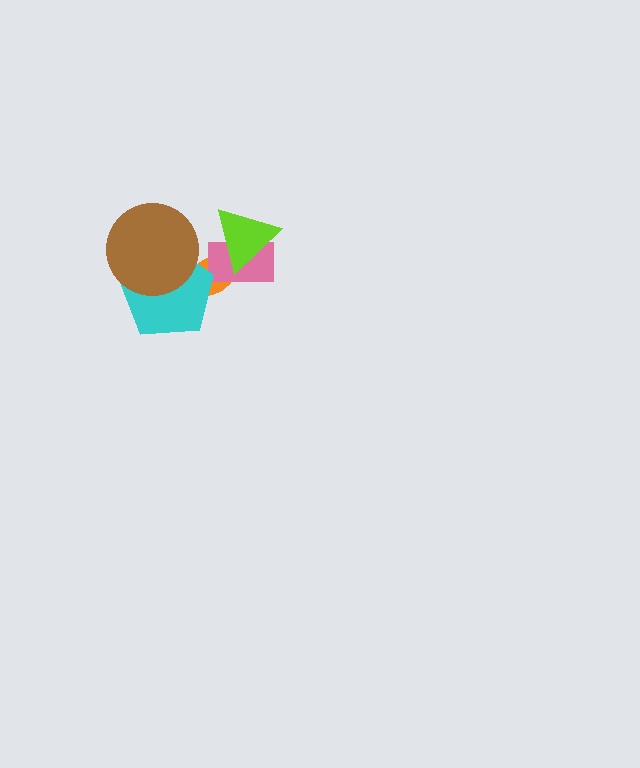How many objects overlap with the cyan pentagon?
2 objects overlap with the cyan pentagon.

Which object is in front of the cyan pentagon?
The brown circle is in front of the cyan pentagon.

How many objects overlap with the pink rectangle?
2 objects overlap with the pink rectangle.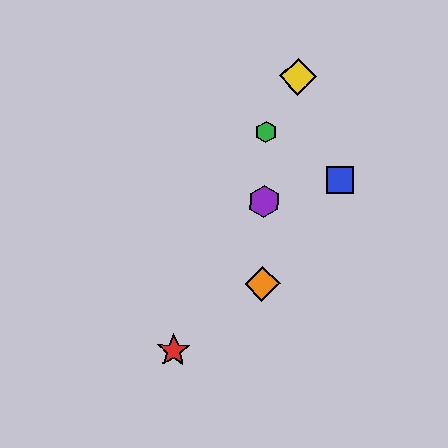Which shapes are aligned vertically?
The green hexagon, the purple hexagon, the orange diamond are aligned vertically.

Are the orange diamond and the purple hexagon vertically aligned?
Yes, both are at x≈262.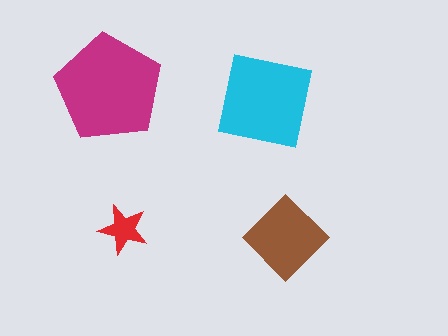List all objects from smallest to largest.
The red star, the brown diamond, the cyan square, the magenta pentagon.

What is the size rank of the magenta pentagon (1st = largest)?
1st.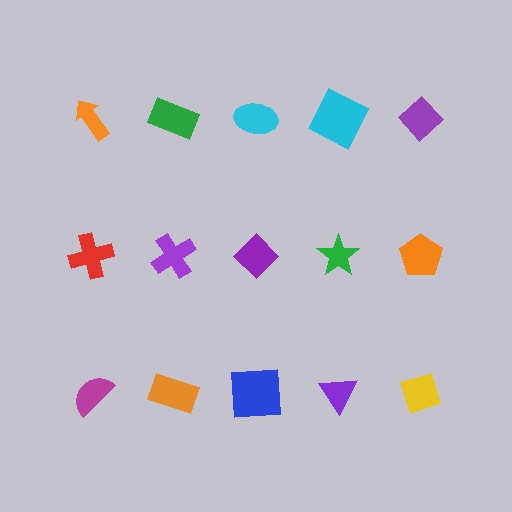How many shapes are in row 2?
5 shapes.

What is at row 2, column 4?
A green star.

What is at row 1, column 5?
A purple diamond.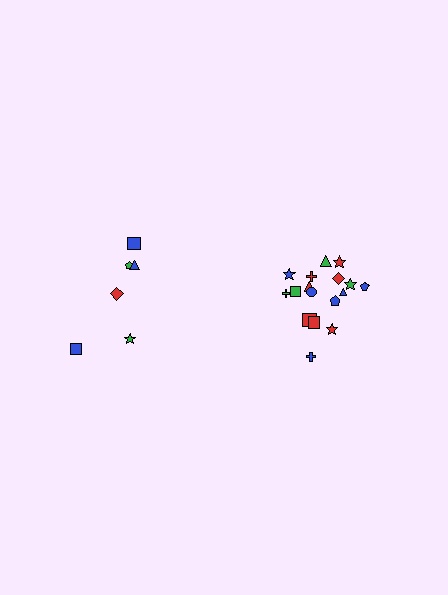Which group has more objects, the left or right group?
The right group.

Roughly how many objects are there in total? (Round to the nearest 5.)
Roughly 25 objects in total.